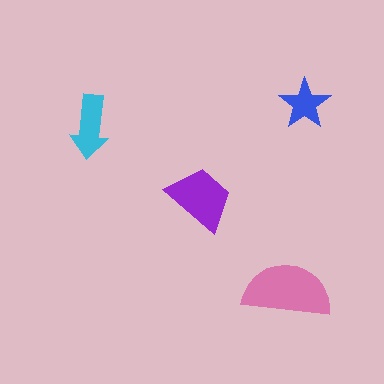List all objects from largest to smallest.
The pink semicircle, the purple trapezoid, the cyan arrow, the blue star.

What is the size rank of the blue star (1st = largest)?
4th.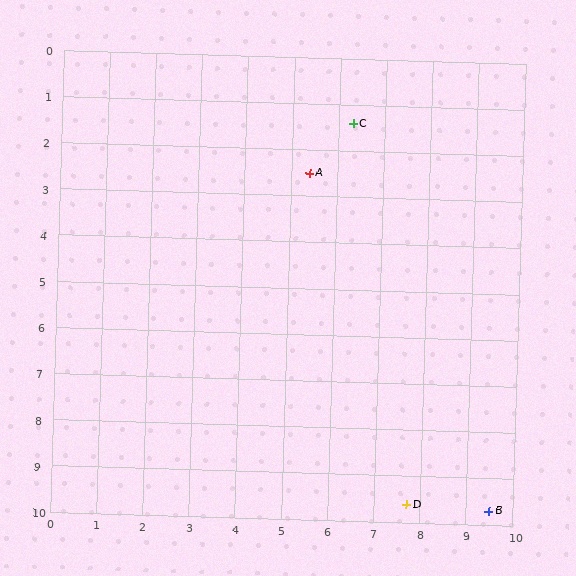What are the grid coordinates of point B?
Point B is at approximately (9.5, 9.7).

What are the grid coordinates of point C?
Point C is at approximately (6.3, 1.4).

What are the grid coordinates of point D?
Point D is at approximately (7.7, 9.6).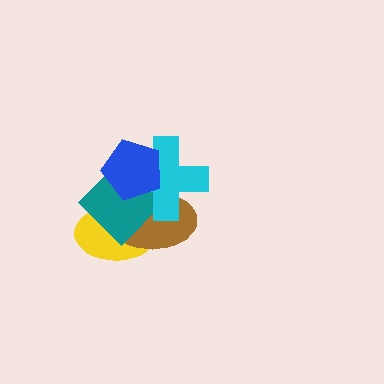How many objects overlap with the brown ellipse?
4 objects overlap with the brown ellipse.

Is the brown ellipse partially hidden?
Yes, it is partially covered by another shape.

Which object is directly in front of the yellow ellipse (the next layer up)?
The brown ellipse is directly in front of the yellow ellipse.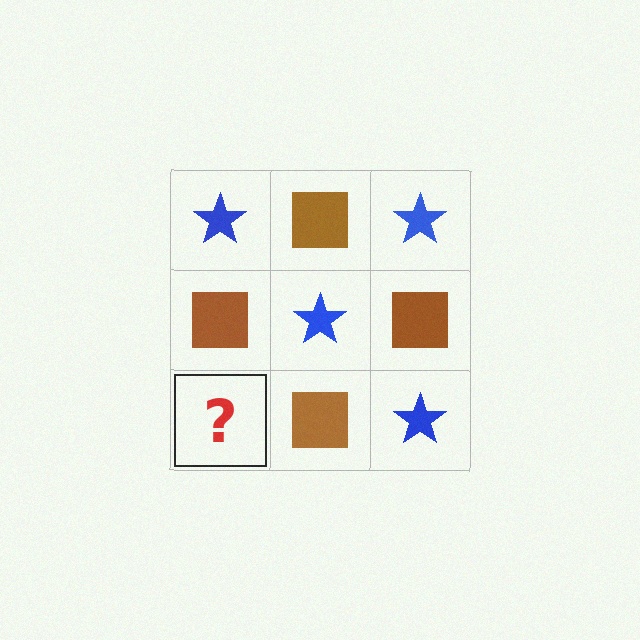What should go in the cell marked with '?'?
The missing cell should contain a blue star.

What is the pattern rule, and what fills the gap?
The rule is that it alternates blue star and brown square in a checkerboard pattern. The gap should be filled with a blue star.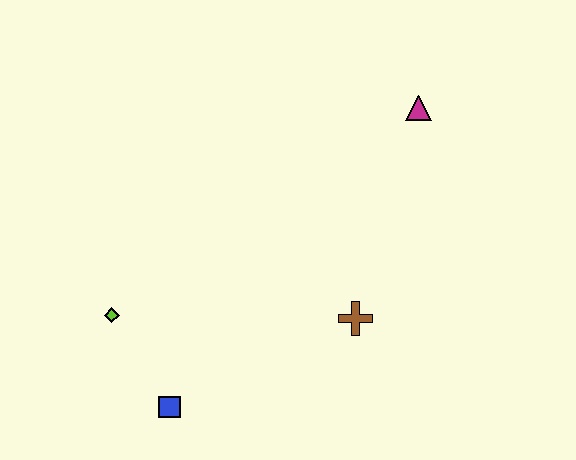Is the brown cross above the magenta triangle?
No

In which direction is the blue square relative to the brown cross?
The blue square is to the left of the brown cross.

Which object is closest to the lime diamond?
The blue square is closest to the lime diamond.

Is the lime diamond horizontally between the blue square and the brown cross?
No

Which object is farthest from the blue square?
The magenta triangle is farthest from the blue square.